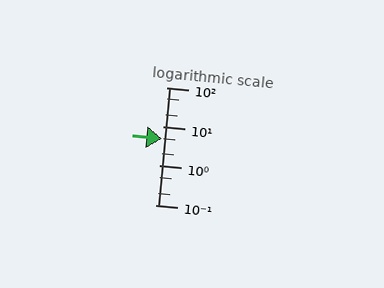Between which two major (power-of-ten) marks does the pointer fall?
The pointer is between 1 and 10.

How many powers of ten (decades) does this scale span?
The scale spans 3 decades, from 0.1 to 100.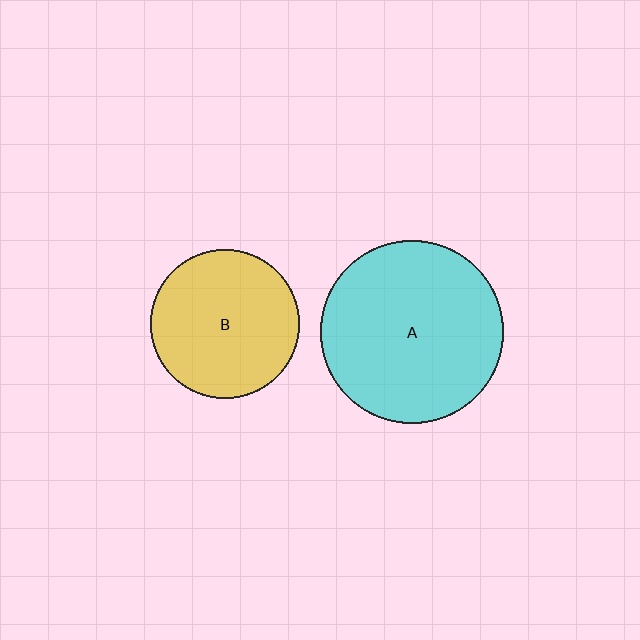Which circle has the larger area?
Circle A (cyan).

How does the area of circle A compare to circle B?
Approximately 1.5 times.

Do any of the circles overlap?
No, none of the circles overlap.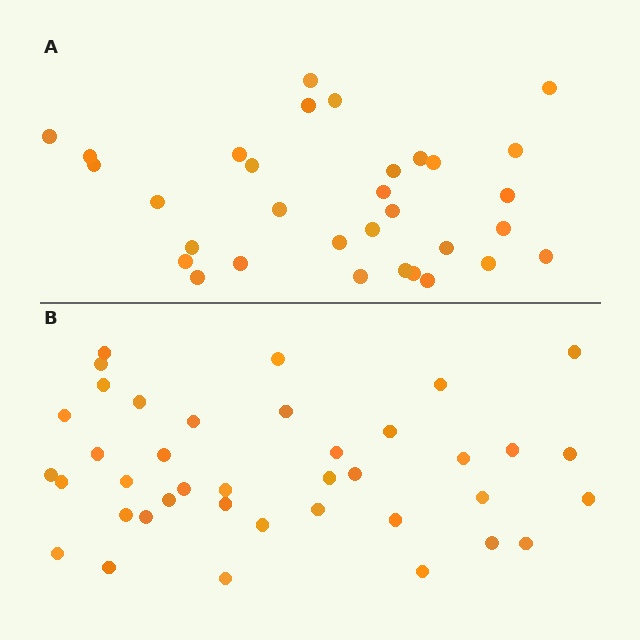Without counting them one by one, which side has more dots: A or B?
Region B (the bottom region) has more dots.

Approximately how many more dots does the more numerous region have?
Region B has roughly 8 or so more dots than region A.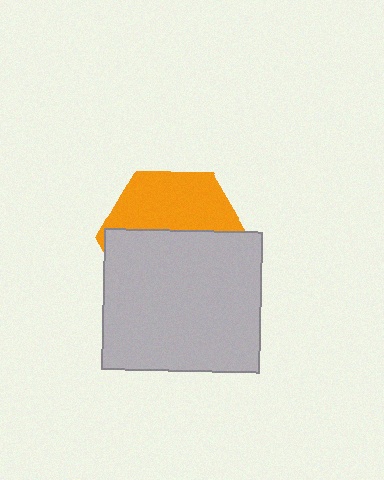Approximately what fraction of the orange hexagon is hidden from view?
Roughly 59% of the orange hexagon is hidden behind the light gray rectangle.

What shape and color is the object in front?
The object in front is a light gray rectangle.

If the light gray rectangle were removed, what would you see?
You would see the complete orange hexagon.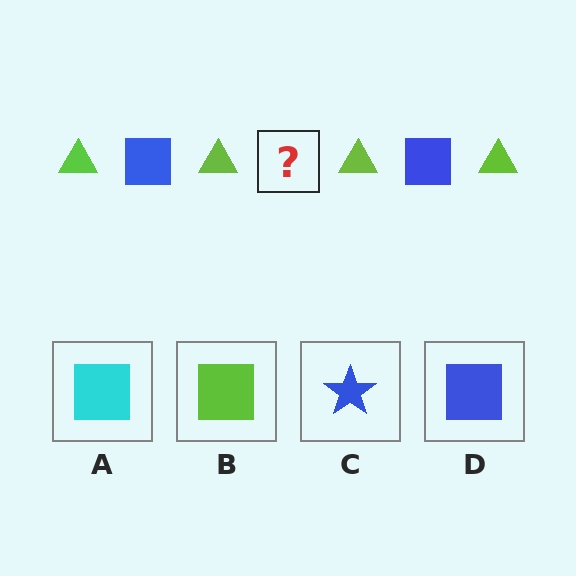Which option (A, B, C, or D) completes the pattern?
D.